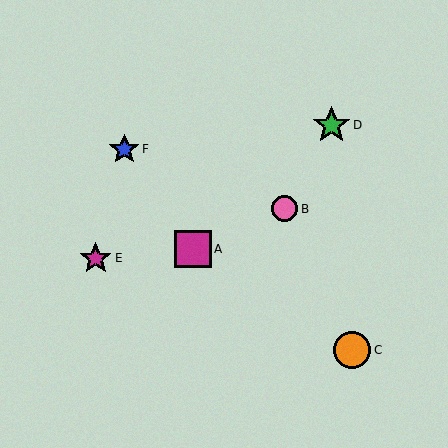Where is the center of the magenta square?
The center of the magenta square is at (193, 249).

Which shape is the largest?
The green star (labeled D) is the largest.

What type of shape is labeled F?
Shape F is a blue star.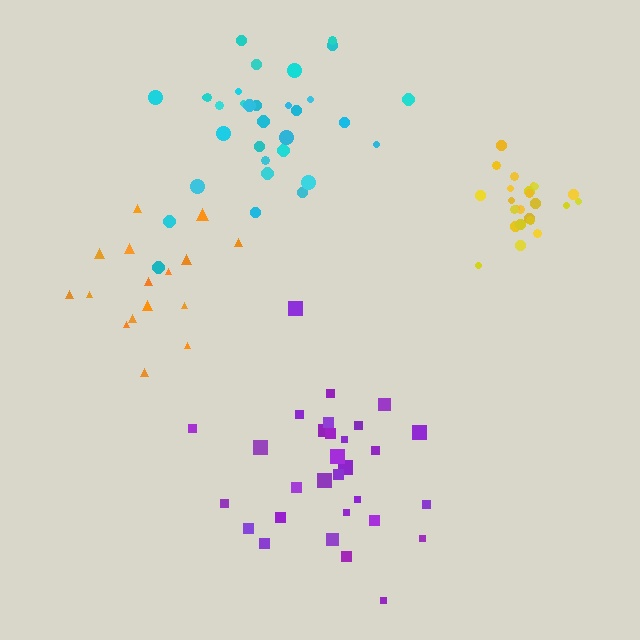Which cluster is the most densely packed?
Yellow.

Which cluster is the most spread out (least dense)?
Purple.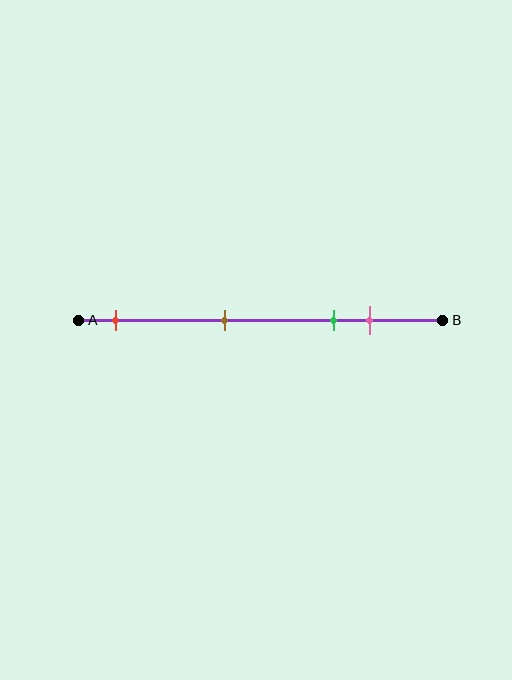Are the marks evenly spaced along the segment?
No, the marks are not evenly spaced.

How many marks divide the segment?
There are 4 marks dividing the segment.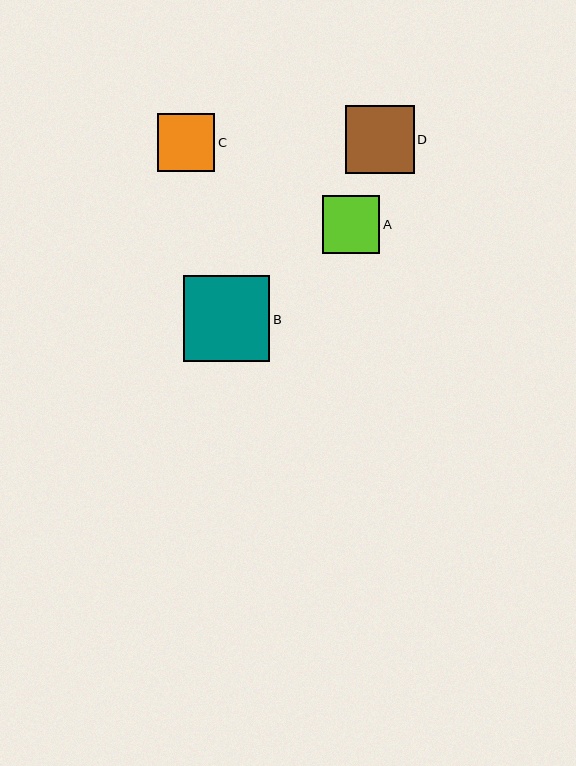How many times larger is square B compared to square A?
Square B is approximately 1.5 times the size of square A.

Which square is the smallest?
Square C is the smallest with a size of approximately 57 pixels.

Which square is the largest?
Square B is the largest with a size of approximately 86 pixels.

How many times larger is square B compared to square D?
Square B is approximately 1.3 times the size of square D.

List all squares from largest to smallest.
From largest to smallest: B, D, A, C.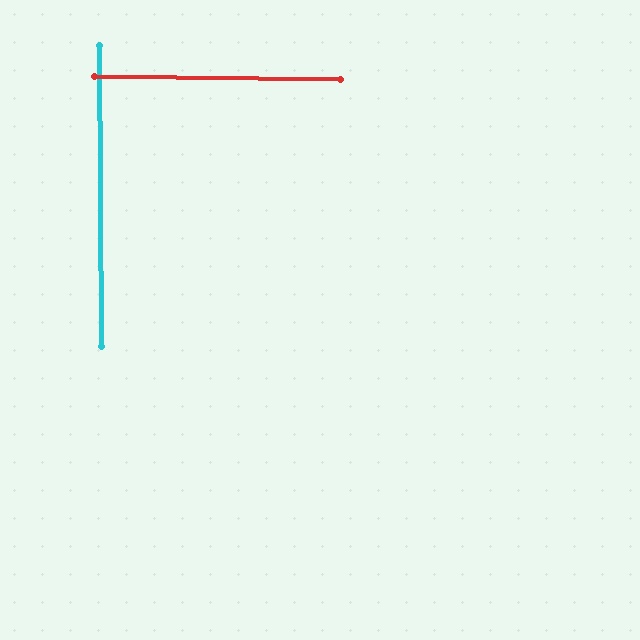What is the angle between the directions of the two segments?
Approximately 89 degrees.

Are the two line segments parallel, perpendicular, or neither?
Perpendicular — they meet at approximately 89°.